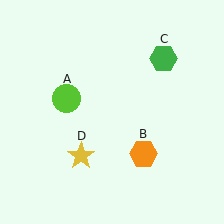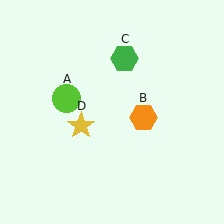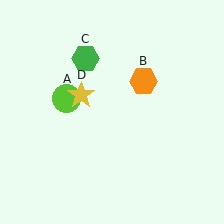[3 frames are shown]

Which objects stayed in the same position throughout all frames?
Lime circle (object A) remained stationary.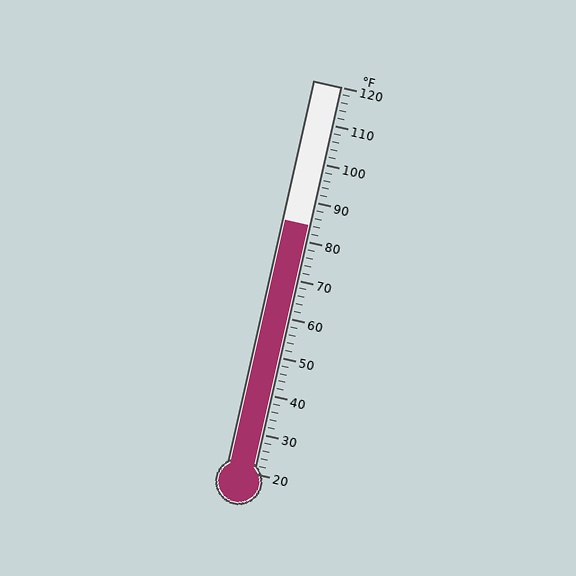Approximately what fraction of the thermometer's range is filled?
The thermometer is filled to approximately 65% of its range.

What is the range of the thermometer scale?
The thermometer scale ranges from 20°F to 120°F.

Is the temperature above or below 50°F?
The temperature is above 50°F.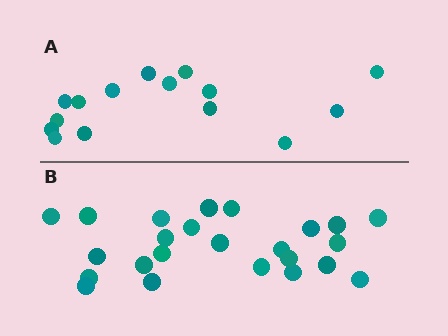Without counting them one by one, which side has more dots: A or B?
Region B (the bottom region) has more dots.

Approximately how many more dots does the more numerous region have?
Region B has roughly 8 or so more dots than region A.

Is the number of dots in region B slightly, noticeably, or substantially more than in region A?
Region B has substantially more. The ratio is roughly 1.6 to 1.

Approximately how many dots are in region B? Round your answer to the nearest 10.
About 20 dots. (The exact count is 24, which rounds to 20.)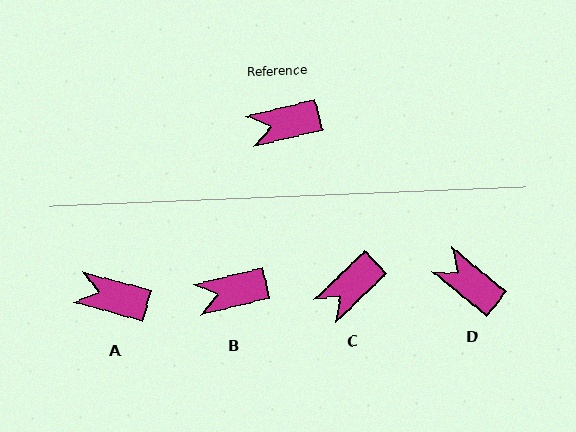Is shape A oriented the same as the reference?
No, it is off by about 29 degrees.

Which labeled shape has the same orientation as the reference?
B.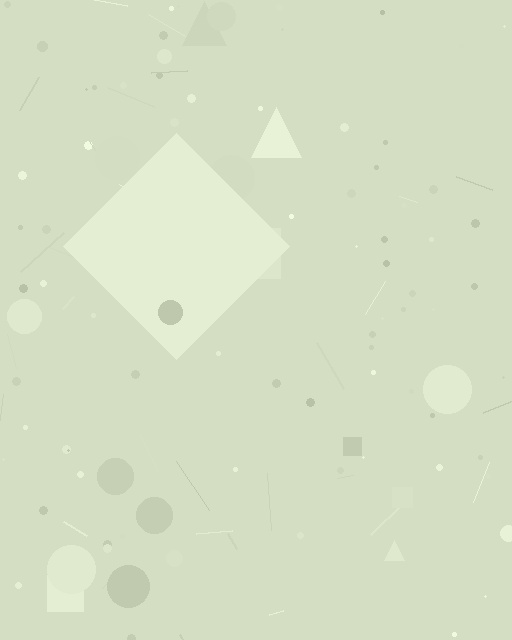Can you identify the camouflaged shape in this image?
The camouflaged shape is a diamond.